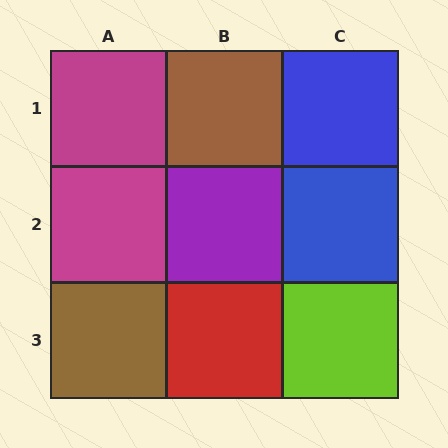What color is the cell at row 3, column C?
Lime.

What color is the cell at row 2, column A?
Magenta.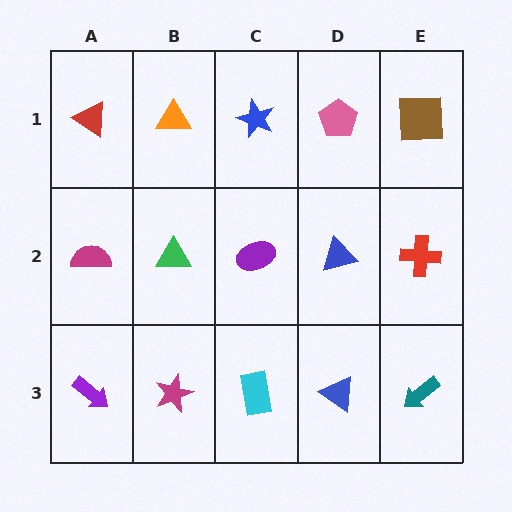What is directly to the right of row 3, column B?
A cyan rectangle.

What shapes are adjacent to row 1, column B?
A green triangle (row 2, column B), a red triangle (row 1, column A), a blue star (row 1, column C).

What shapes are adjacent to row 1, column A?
A magenta semicircle (row 2, column A), an orange triangle (row 1, column B).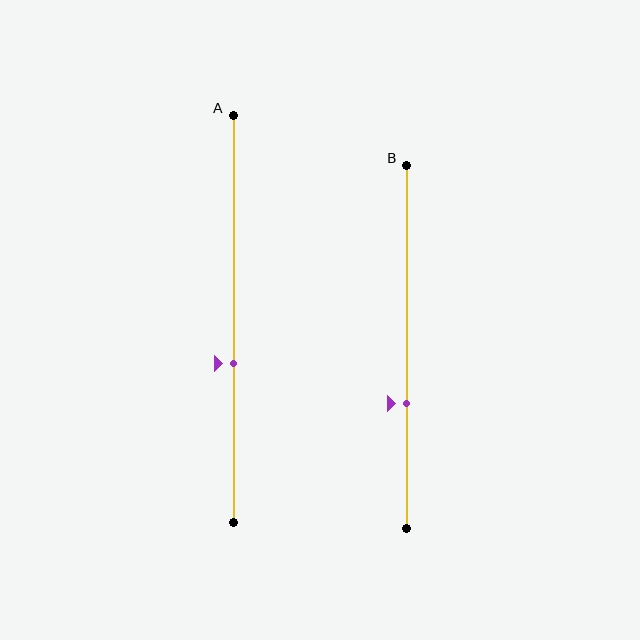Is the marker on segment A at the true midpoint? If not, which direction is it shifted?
No, the marker on segment A is shifted downward by about 11% of the segment length.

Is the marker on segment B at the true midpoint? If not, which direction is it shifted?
No, the marker on segment B is shifted downward by about 16% of the segment length.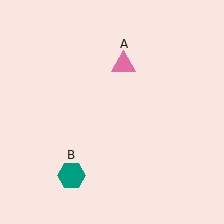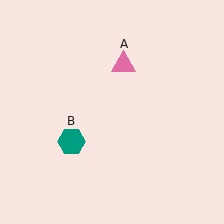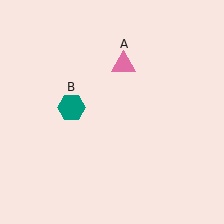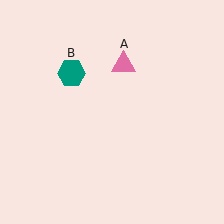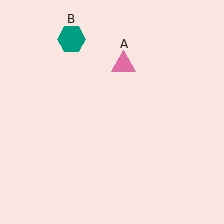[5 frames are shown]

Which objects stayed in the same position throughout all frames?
Pink triangle (object A) remained stationary.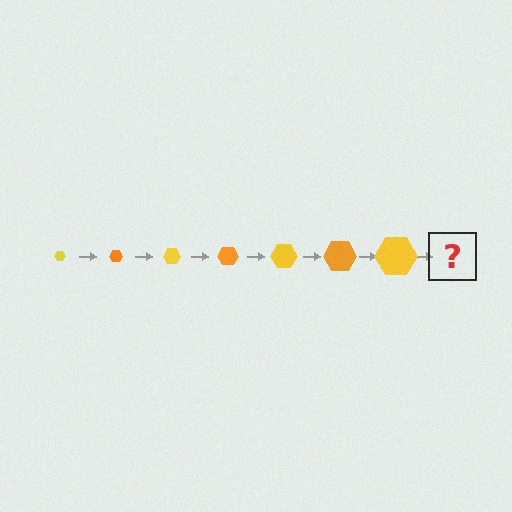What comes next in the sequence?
The next element should be an orange hexagon, larger than the previous one.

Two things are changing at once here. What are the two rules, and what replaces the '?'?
The two rules are that the hexagon grows larger each step and the color cycles through yellow and orange. The '?' should be an orange hexagon, larger than the previous one.